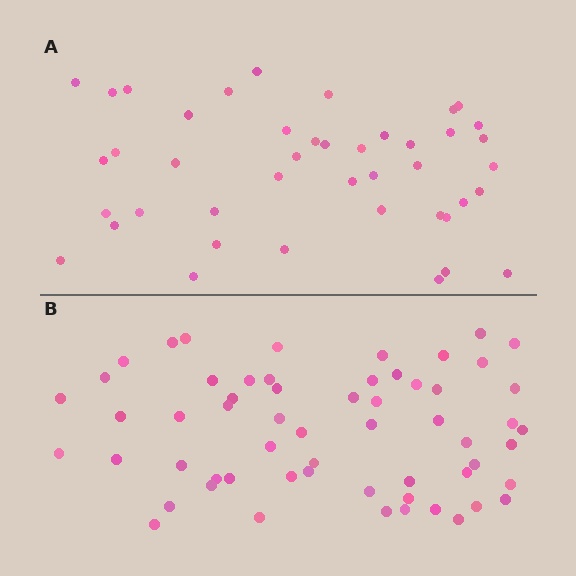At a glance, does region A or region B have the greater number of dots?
Region B (the bottom region) has more dots.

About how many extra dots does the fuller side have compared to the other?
Region B has approximately 15 more dots than region A.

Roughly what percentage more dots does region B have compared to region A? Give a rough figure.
About 35% more.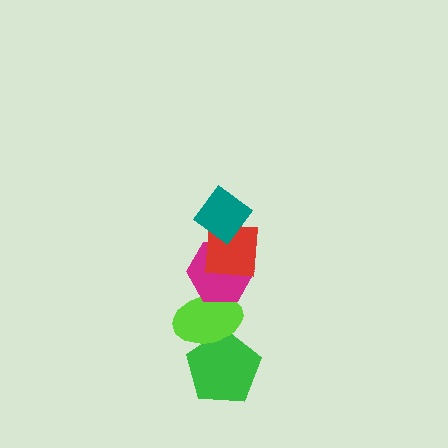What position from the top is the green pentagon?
The green pentagon is 5th from the top.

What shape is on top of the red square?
The teal diamond is on top of the red square.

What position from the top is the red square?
The red square is 2nd from the top.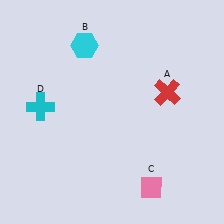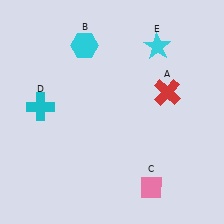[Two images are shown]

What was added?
A cyan star (E) was added in Image 2.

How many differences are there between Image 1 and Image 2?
There is 1 difference between the two images.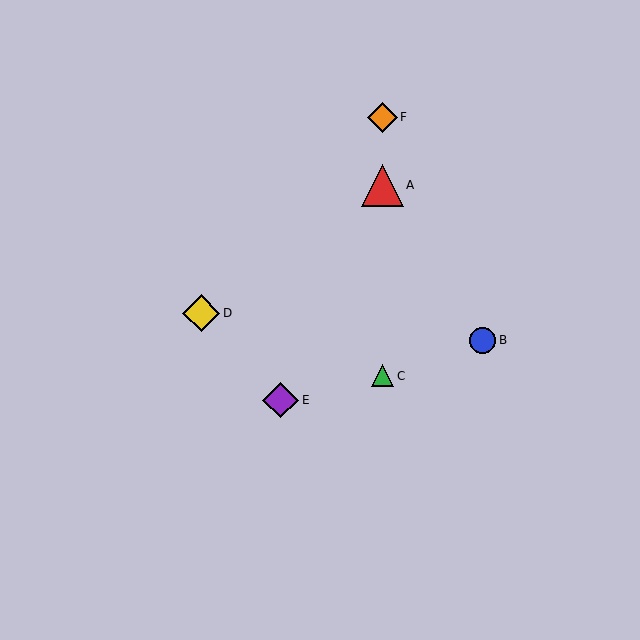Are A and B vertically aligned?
No, A is at x≈382 and B is at x≈483.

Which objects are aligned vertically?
Objects A, C, F are aligned vertically.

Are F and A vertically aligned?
Yes, both are at x≈382.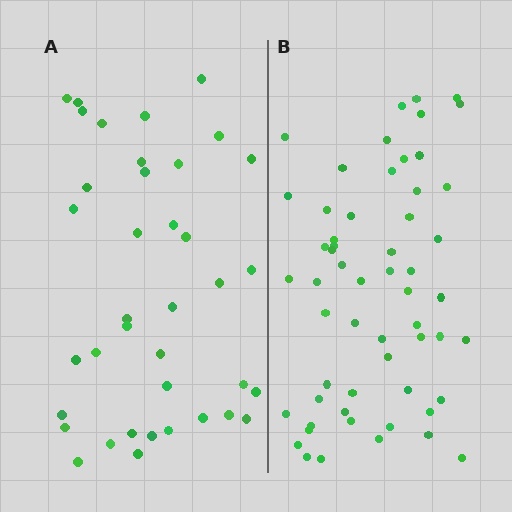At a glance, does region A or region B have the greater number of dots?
Region B (the right region) has more dots.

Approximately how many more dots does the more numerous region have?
Region B has approximately 20 more dots than region A.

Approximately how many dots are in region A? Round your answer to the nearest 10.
About 40 dots. (The exact count is 38, which rounds to 40.)